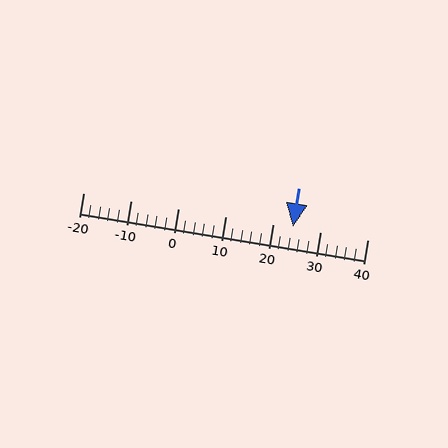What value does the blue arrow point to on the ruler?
The blue arrow points to approximately 24.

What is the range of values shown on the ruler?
The ruler shows values from -20 to 40.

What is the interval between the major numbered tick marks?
The major tick marks are spaced 10 units apart.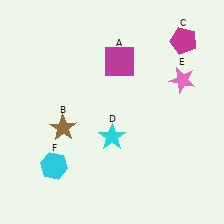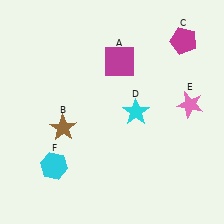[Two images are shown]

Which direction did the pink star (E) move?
The pink star (E) moved down.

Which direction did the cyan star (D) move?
The cyan star (D) moved up.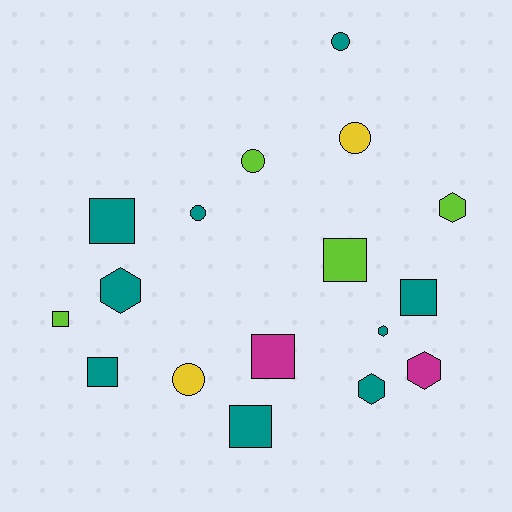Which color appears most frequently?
Teal, with 9 objects.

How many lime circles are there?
There is 1 lime circle.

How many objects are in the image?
There are 17 objects.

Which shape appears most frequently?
Square, with 7 objects.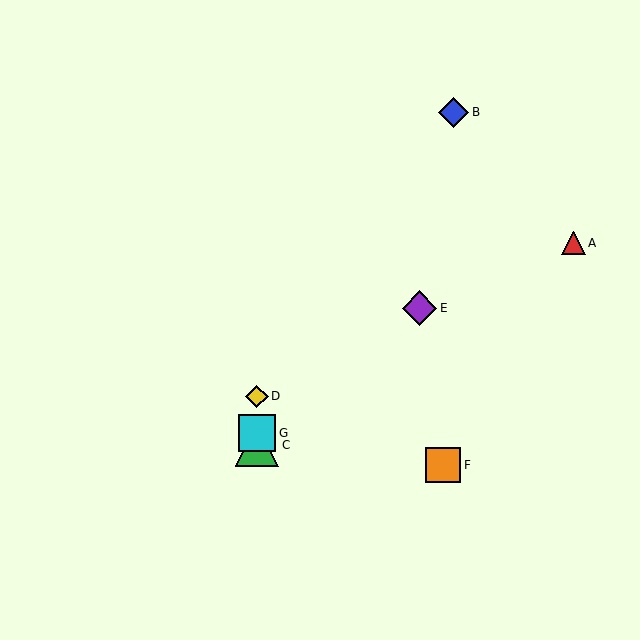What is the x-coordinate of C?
Object C is at x≈257.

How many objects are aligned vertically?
3 objects (C, D, G) are aligned vertically.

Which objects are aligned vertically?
Objects C, D, G are aligned vertically.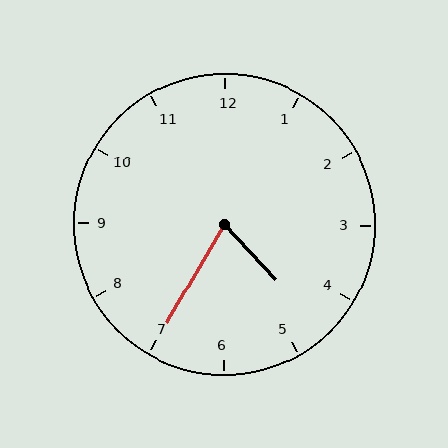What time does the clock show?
4:35.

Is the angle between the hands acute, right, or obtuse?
It is acute.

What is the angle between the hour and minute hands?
Approximately 72 degrees.